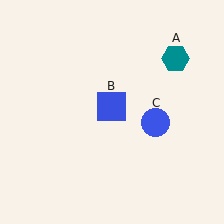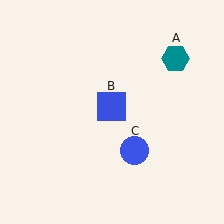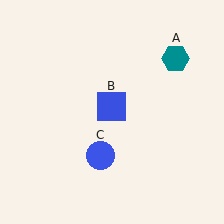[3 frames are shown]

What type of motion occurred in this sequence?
The blue circle (object C) rotated clockwise around the center of the scene.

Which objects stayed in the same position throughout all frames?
Teal hexagon (object A) and blue square (object B) remained stationary.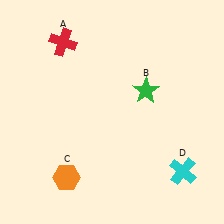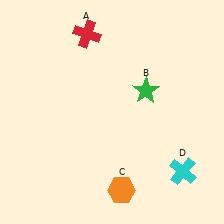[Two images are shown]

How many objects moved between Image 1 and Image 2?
2 objects moved between the two images.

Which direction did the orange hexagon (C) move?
The orange hexagon (C) moved right.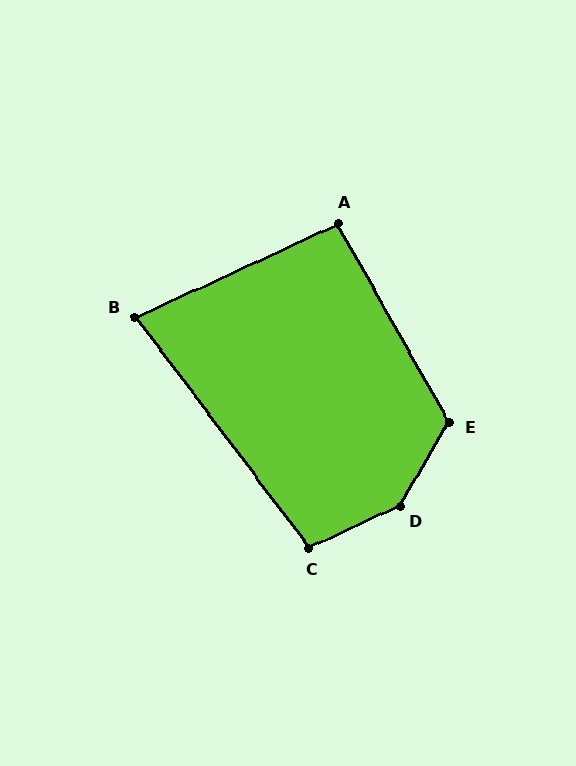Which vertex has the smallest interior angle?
B, at approximately 78 degrees.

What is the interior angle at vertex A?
Approximately 95 degrees (approximately right).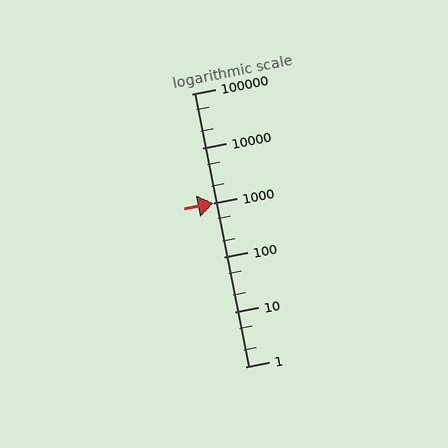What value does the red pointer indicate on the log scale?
The pointer indicates approximately 1000.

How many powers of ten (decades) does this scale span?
The scale spans 5 decades, from 1 to 100000.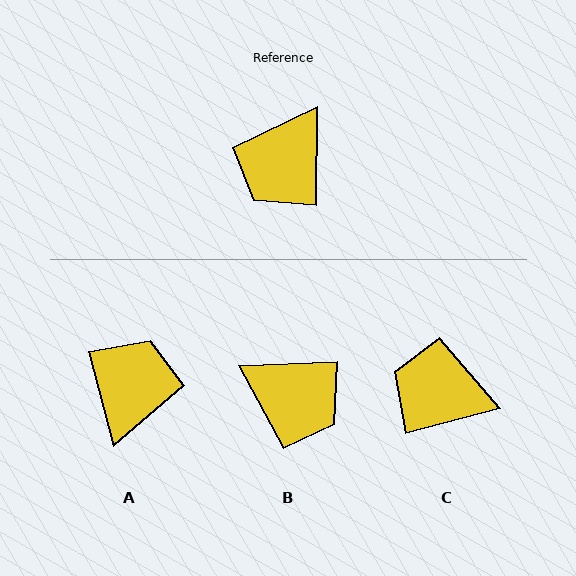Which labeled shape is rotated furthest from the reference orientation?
A, about 165 degrees away.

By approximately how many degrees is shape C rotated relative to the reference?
Approximately 75 degrees clockwise.